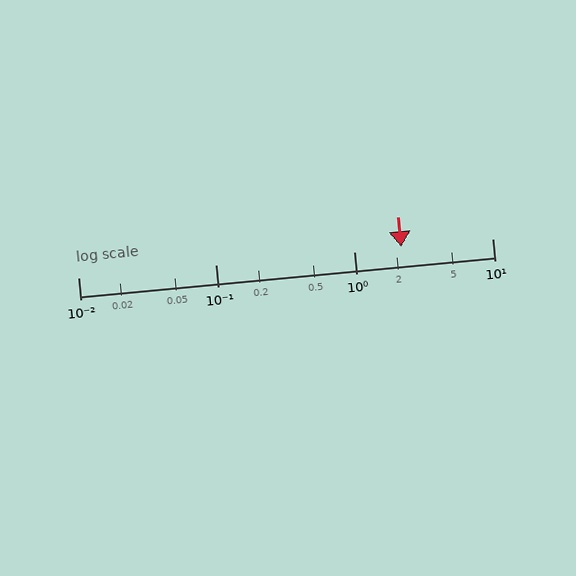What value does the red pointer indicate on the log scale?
The pointer indicates approximately 2.2.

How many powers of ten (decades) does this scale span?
The scale spans 3 decades, from 0.01 to 10.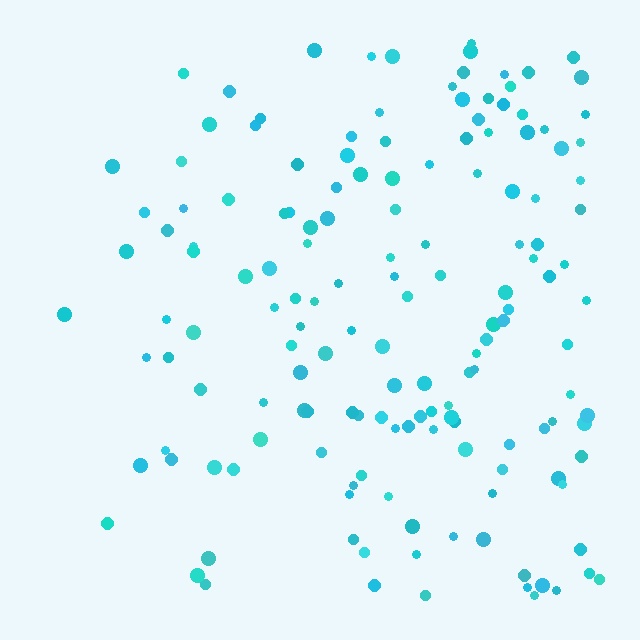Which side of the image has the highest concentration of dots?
The right.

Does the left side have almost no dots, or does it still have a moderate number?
Still a moderate number, just noticeably fewer than the right.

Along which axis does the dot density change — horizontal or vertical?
Horizontal.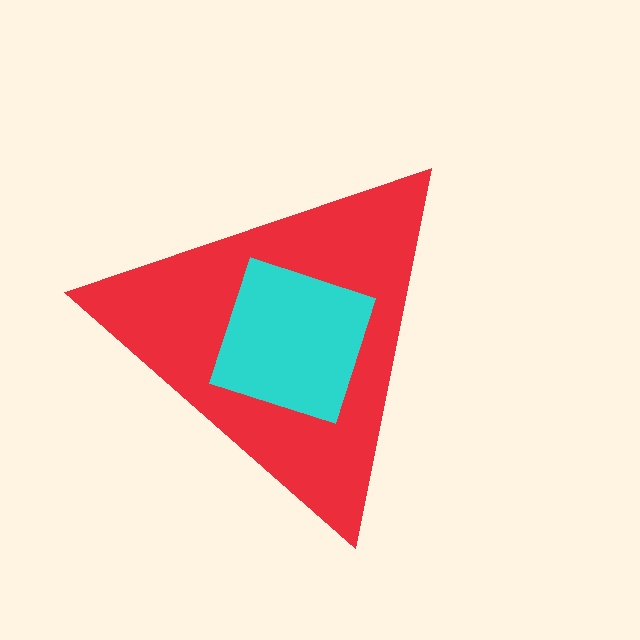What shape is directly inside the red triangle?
The cyan square.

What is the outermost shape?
The red triangle.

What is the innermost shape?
The cyan square.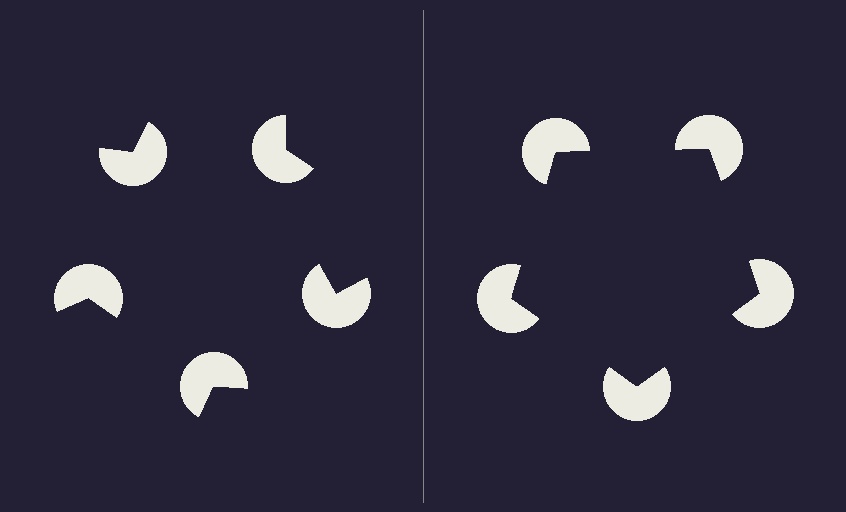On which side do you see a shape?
An illusory pentagon appears on the right side. On the left side the wedge cuts are rotated, so no coherent shape forms.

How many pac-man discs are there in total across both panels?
10 — 5 on each side.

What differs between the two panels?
The pac-man discs are positioned identically on both sides; only the wedge orientations differ. On the right they align to a pentagon; on the left they are misaligned.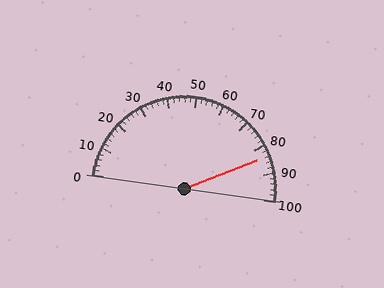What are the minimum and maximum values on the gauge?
The gauge ranges from 0 to 100.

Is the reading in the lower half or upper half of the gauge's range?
The reading is in the upper half of the range (0 to 100).